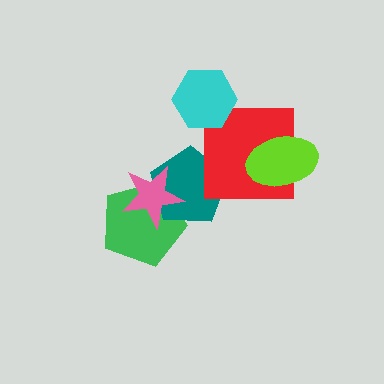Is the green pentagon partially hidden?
Yes, it is partially covered by another shape.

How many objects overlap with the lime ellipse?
1 object overlaps with the lime ellipse.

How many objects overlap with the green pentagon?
2 objects overlap with the green pentagon.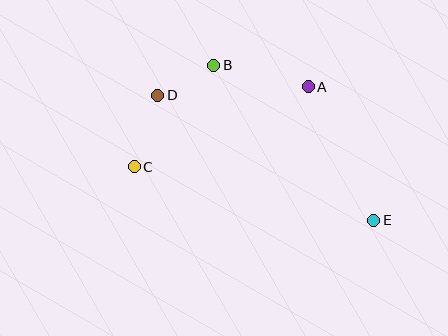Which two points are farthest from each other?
Points D and E are farthest from each other.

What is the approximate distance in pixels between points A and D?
The distance between A and D is approximately 151 pixels.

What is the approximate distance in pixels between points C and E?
The distance between C and E is approximately 245 pixels.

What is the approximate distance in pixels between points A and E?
The distance between A and E is approximately 149 pixels.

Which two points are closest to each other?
Points B and D are closest to each other.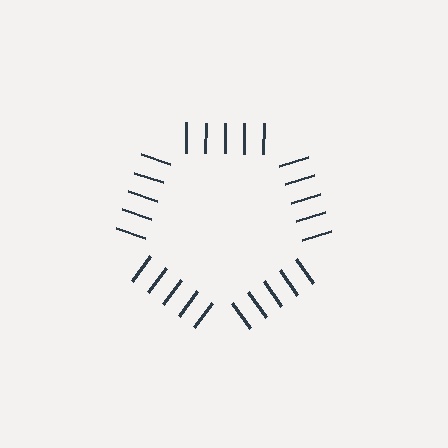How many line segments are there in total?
25 — 5 along each of the 5 edges.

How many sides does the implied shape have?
5 sides — the line-ends trace a pentagon.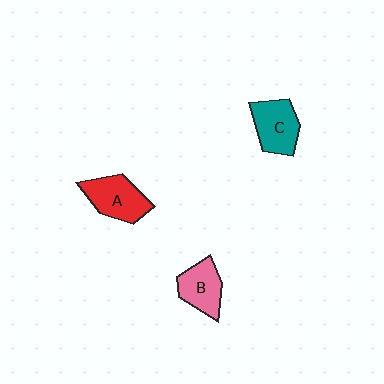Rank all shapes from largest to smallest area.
From largest to smallest: A (red), C (teal), B (pink).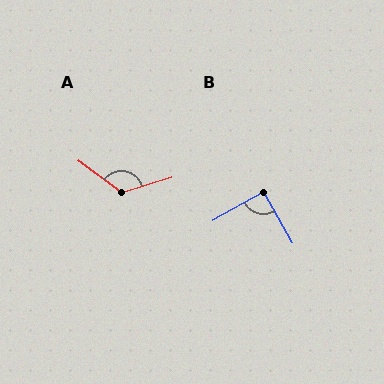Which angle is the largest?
A, at approximately 126 degrees.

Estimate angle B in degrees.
Approximately 90 degrees.